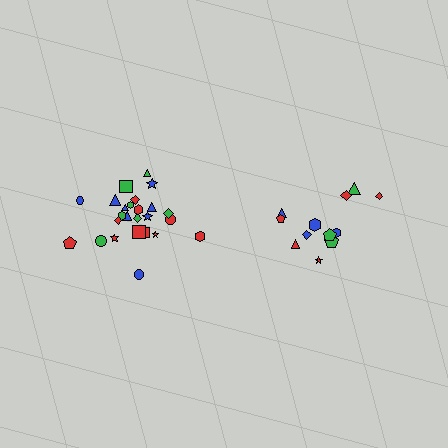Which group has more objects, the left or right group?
The left group.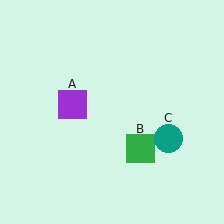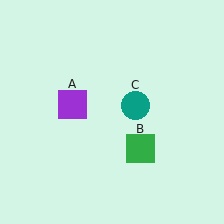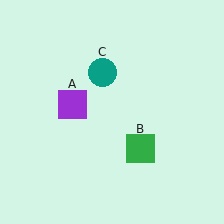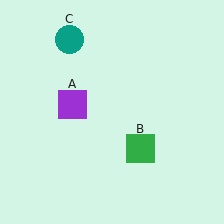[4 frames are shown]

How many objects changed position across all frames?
1 object changed position: teal circle (object C).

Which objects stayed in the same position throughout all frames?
Purple square (object A) and green square (object B) remained stationary.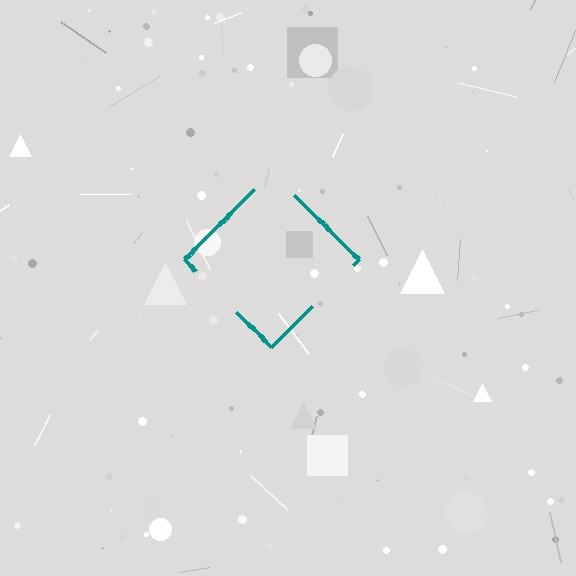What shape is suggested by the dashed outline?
The dashed outline suggests a diamond.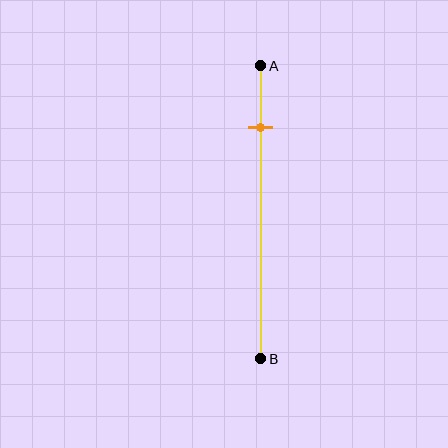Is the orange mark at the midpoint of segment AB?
No, the mark is at about 20% from A, not at the 50% midpoint.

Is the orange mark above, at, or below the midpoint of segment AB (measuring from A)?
The orange mark is above the midpoint of segment AB.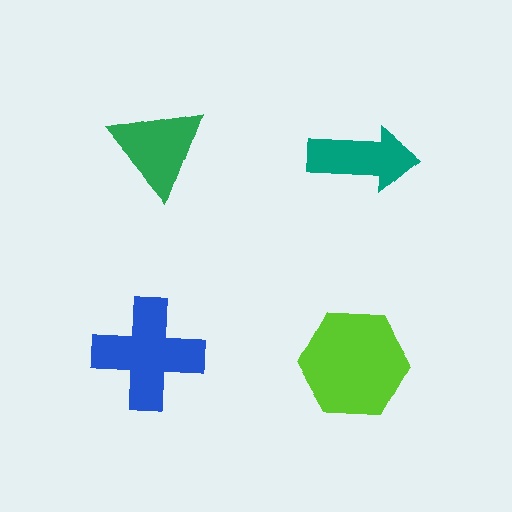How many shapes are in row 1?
2 shapes.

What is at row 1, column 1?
A green triangle.